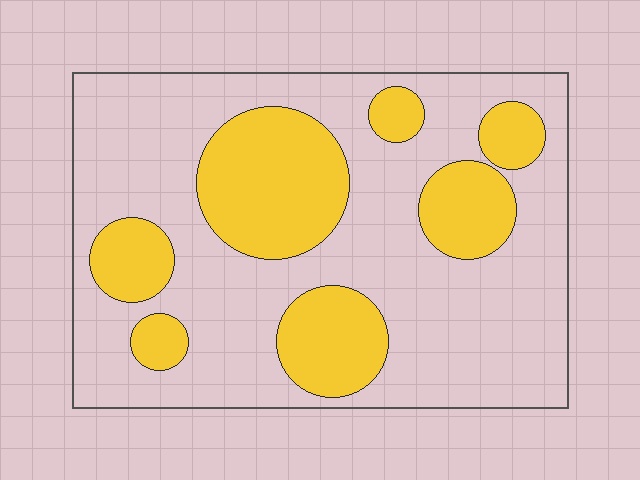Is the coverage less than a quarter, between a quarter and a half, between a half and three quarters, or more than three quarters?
Between a quarter and a half.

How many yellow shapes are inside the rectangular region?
7.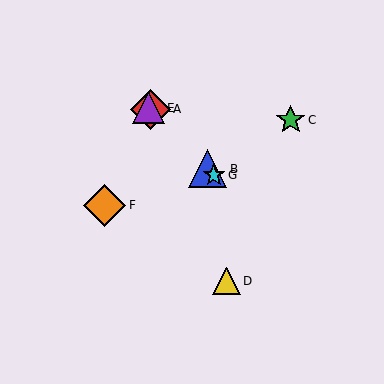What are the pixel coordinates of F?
Object F is at (105, 205).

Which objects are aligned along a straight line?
Objects A, B, E, G are aligned along a straight line.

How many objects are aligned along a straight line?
4 objects (A, B, E, G) are aligned along a straight line.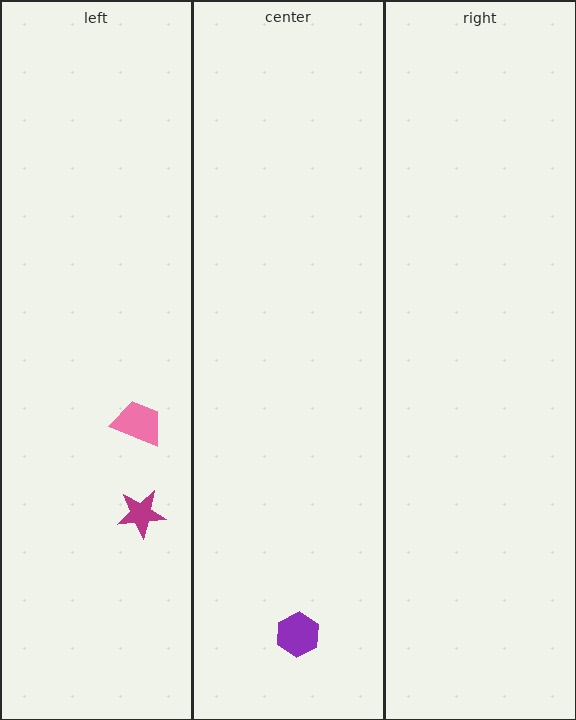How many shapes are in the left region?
2.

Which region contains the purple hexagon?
The center region.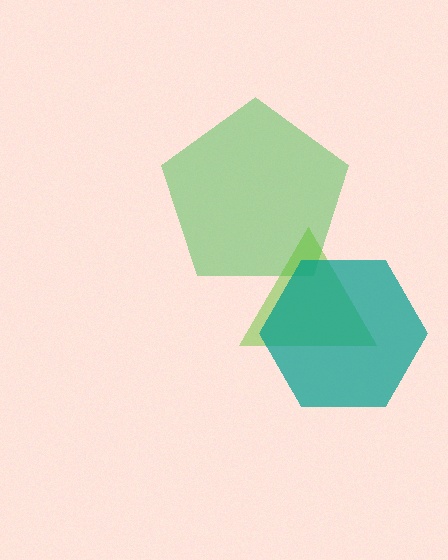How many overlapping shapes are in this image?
There are 3 overlapping shapes in the image.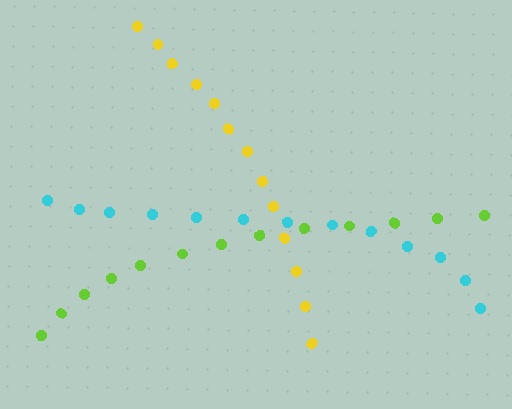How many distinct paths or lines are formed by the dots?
There are 3 distinct paths.